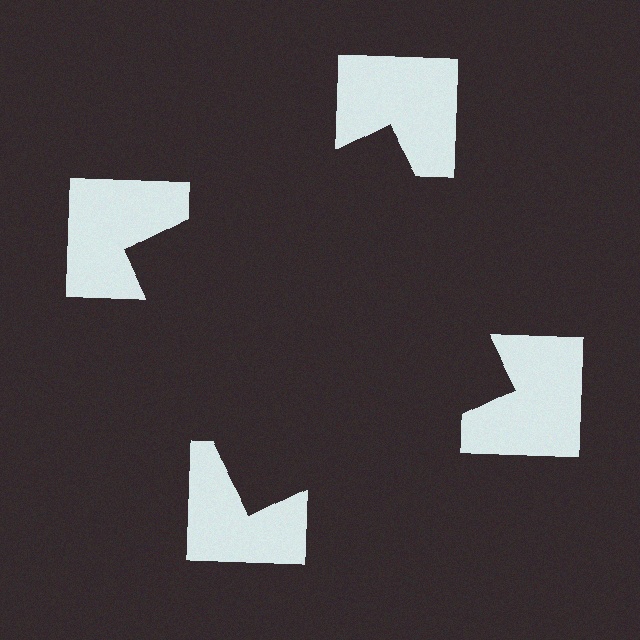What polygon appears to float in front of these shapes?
An illusory square — its edges are inferred from the aligned wedge cuts in the notched squares, not physically drawn.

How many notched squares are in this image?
There are 4 — one at each vertex of the illusory square.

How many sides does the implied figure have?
4 sides.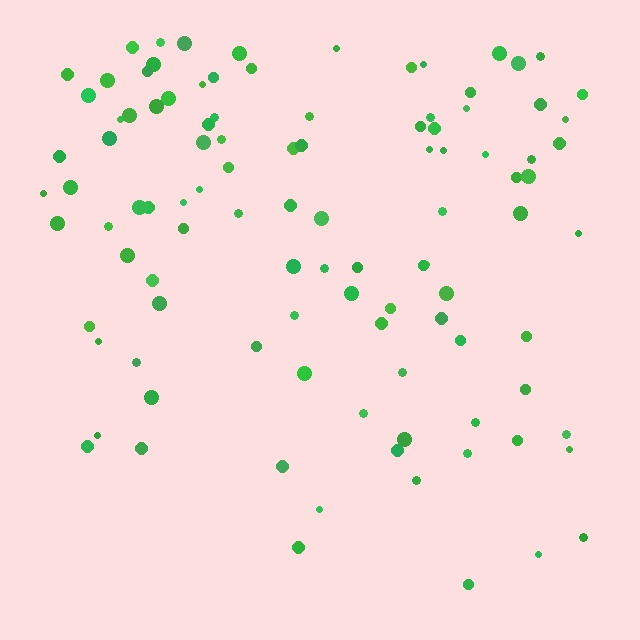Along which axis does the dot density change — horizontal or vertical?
Vertical.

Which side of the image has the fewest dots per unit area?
The bottom.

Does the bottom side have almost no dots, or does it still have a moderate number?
Still a moderate number, just noticeably fewer than the top.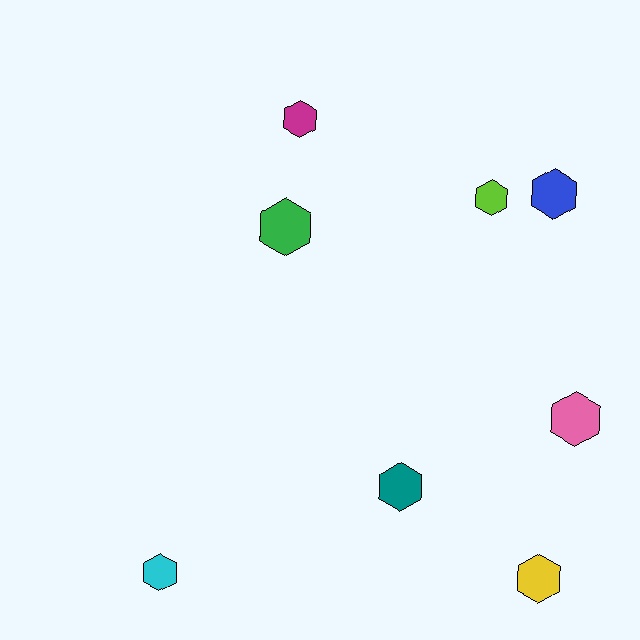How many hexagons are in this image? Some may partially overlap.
There are 8 hexagons.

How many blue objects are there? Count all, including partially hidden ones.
There is 1 blue object.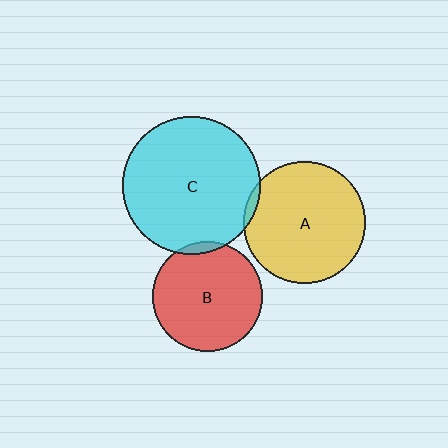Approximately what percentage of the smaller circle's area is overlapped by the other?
Approximately 5%.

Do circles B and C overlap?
Yes.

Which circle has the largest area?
Circle C (cyan).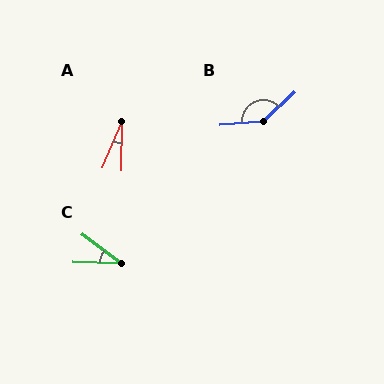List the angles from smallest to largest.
A (22°), C (35°), B (142°).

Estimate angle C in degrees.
Approximately 35 degrees.